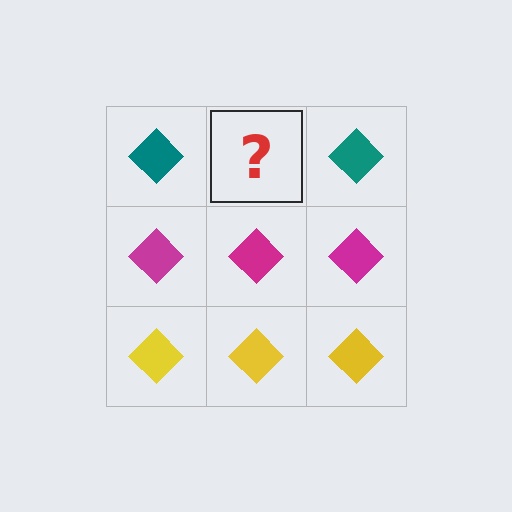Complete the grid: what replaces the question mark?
The question mark should be replaced with a teal diamond.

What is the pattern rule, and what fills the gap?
The rule is that each row has a consistent color. The gap should be filled with a teal diamond.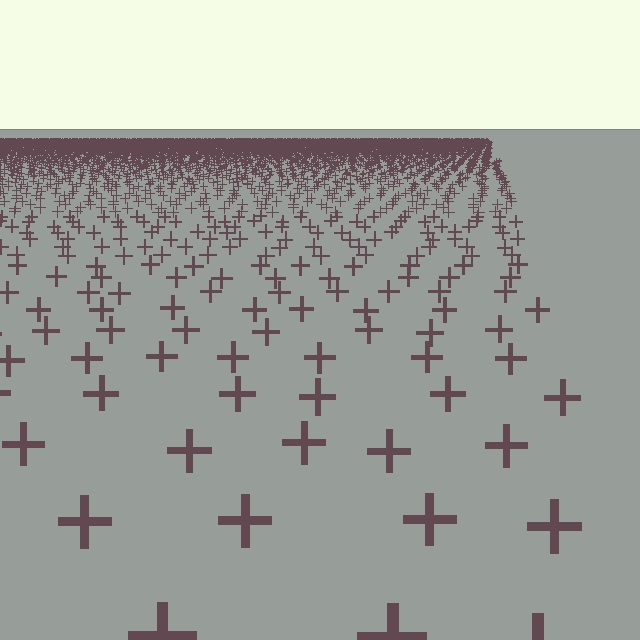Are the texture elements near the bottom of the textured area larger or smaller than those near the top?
Larger. Near the bottom, elements are closer to the viewer and appear at a bigger on-screen size.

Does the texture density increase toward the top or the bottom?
Density increases toward the top.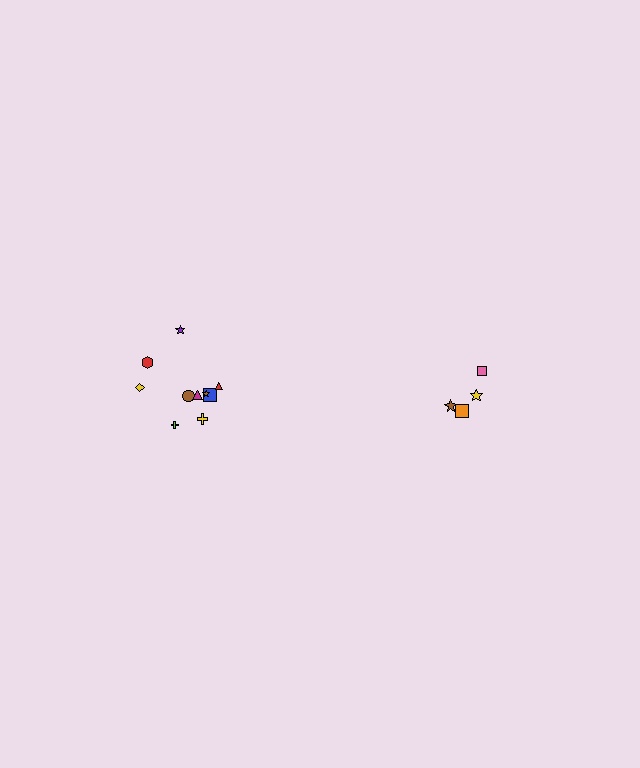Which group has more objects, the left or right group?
The left group.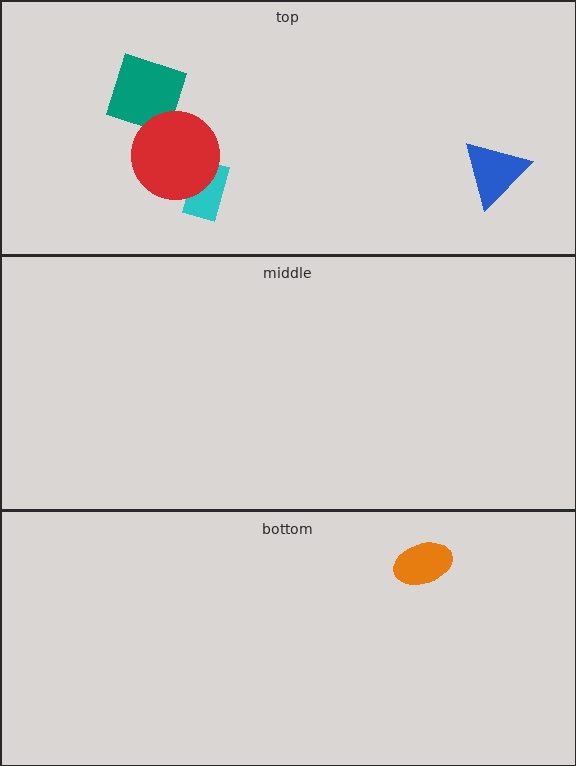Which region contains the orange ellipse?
The bottom region.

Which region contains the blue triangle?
The top region.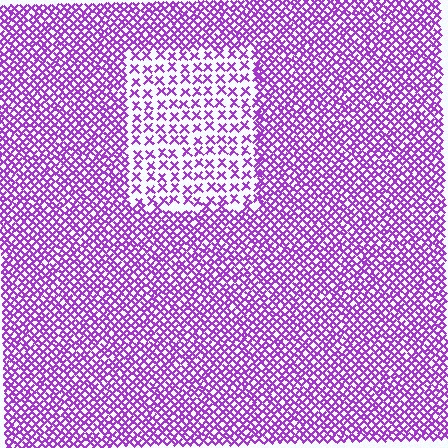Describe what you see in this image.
The image contains small purple elements arranged at two different densities. A rectangle-shaped region is visible where the elements are less densely packed than the surrounding area.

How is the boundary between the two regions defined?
The boundary is defined by a change in element density (approximately 2.2x ratio). All elements are the same color, size, and shape.